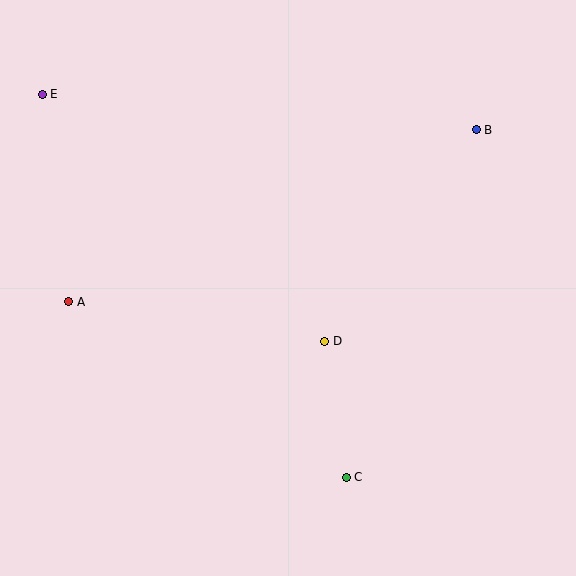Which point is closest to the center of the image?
Point D at (325, 341) is closest to the center.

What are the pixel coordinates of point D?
Point D is at (325, 341).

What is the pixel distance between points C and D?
The distance between C and D is 138 pixels.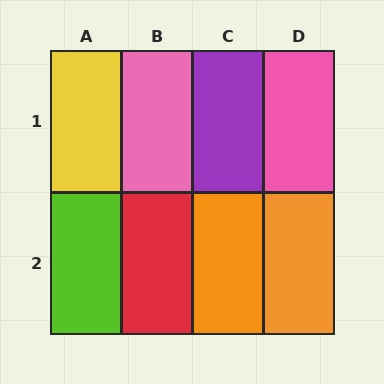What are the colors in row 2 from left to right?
Lime, red, orange, orange.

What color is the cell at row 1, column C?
Purple.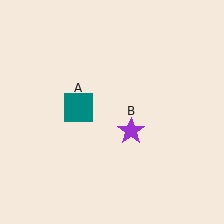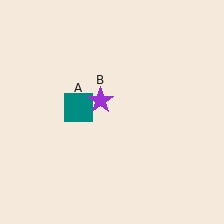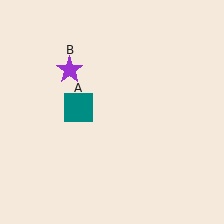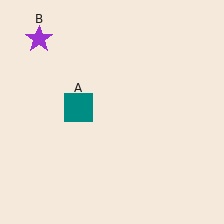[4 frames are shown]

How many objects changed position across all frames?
1 object changed position: purple star (object B).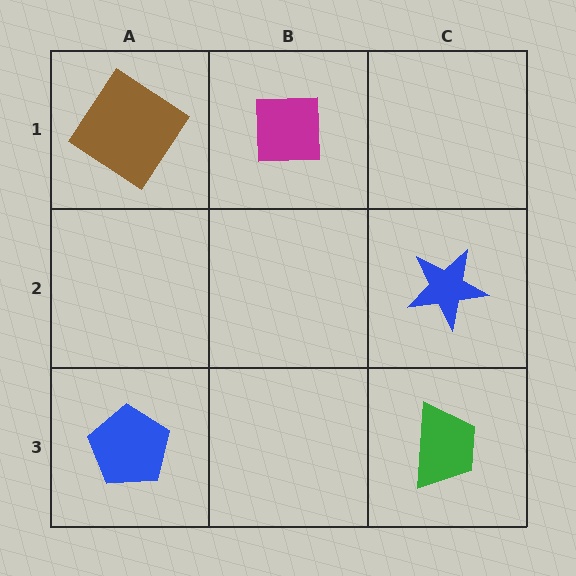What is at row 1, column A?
A brown diamond.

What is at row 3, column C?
A green trapezoid.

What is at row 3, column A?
A blue pentagon.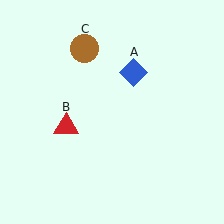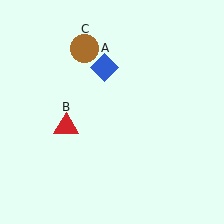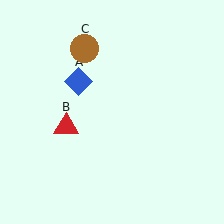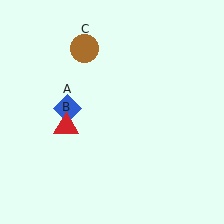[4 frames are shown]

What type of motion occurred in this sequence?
The blue diamond (object A) rotated counterclockwise around the center of the scene.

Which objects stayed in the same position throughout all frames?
Red triangle (object B) and brown circle (object C) remained stationary.